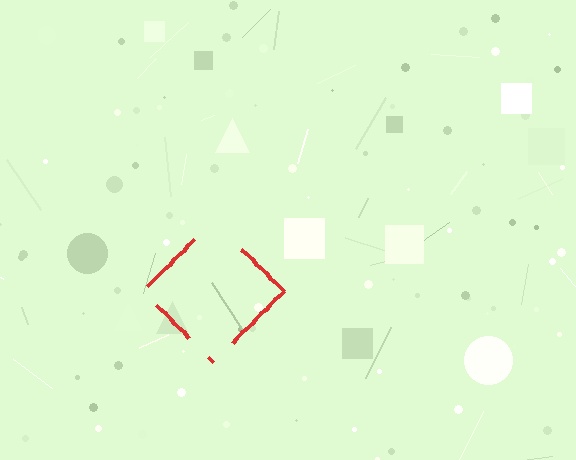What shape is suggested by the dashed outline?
The dashed outline suggests a diamond.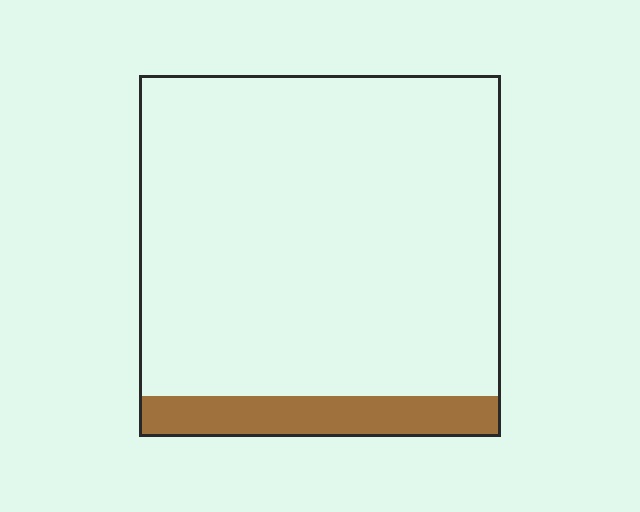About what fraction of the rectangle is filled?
About one eighth (1/8).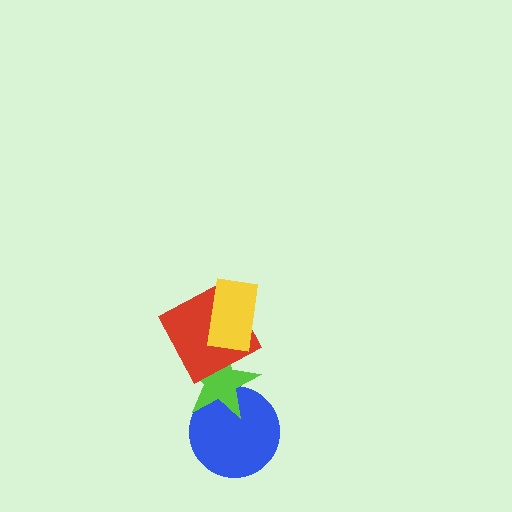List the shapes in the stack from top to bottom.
From top to bottom: the yellow rectangle, the red square, the lime star, the blue circle.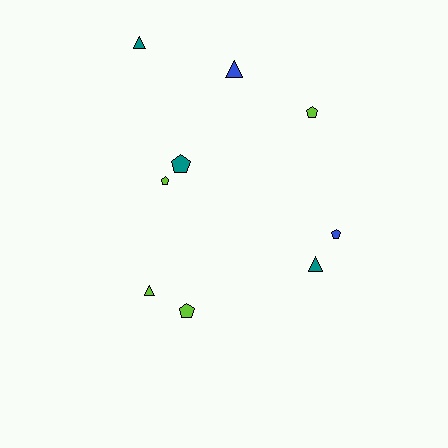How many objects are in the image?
There are 9 objects.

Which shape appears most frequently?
Pentagon, with 5 objects.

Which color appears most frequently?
Lime, with 4 objects.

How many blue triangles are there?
There is 1 blue triangle.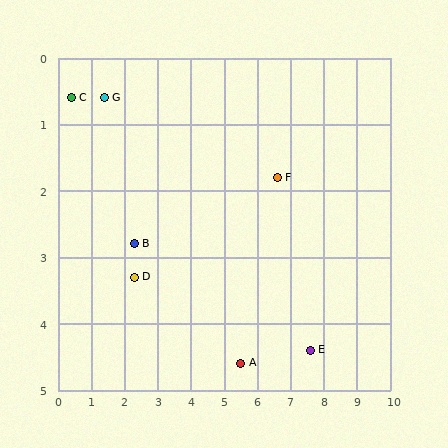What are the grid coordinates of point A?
Point A is at approximately (5.5, 4.6).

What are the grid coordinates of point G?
Point G is at approximately (1.4, 0.6).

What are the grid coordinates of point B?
Point B is at approximately (2.3, 2.8).